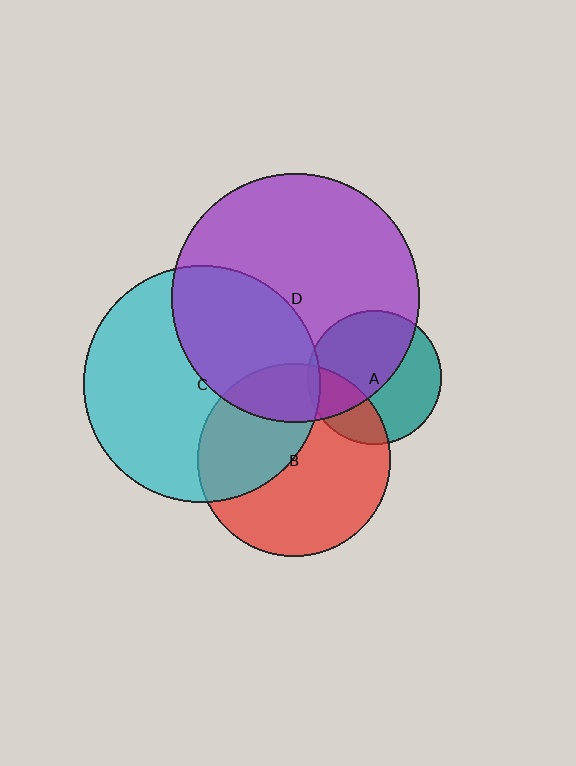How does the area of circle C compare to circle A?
Approximately 3.1 times.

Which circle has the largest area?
Circle D (purple).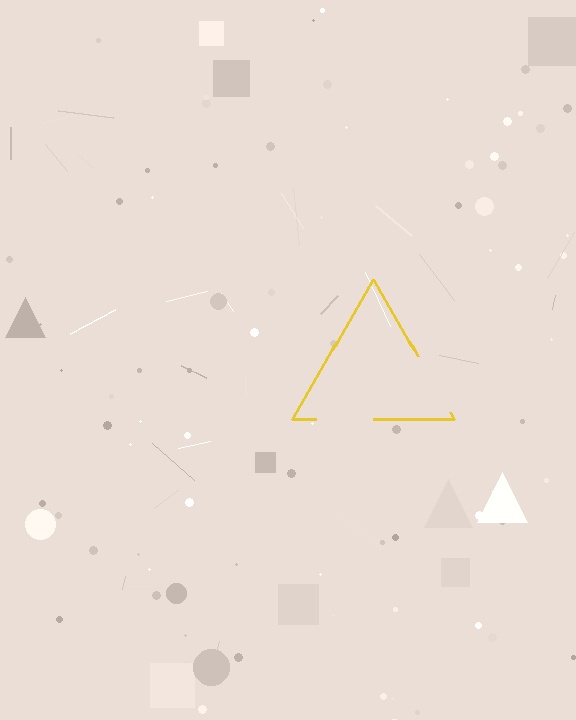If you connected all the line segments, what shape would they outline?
They would outline a triangle.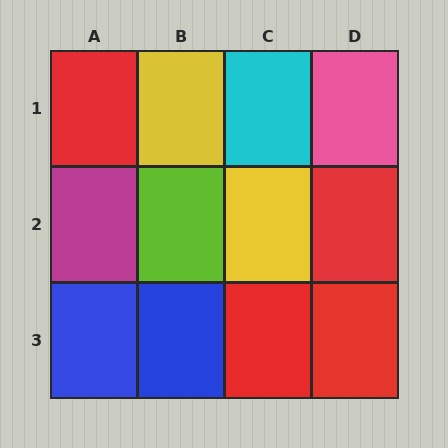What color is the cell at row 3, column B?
Blue.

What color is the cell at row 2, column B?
Lime.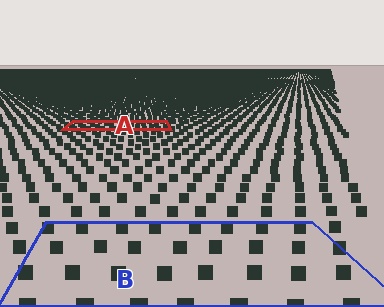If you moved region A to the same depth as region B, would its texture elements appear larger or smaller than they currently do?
They would appear larger. At a closer depth, the same texture elements are projected at a bigger on-screen size.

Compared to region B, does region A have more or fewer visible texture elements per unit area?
Region A has more texture elements per unit area — they are packed more densely because it is farther away.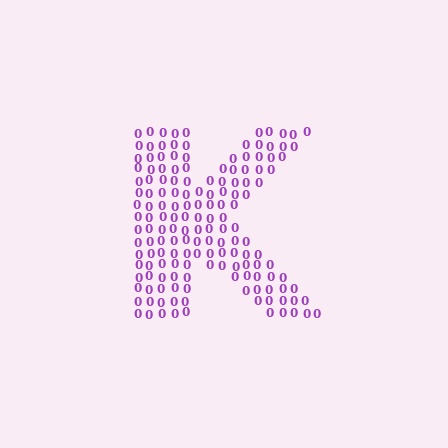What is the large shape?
The large shape is the letter K.